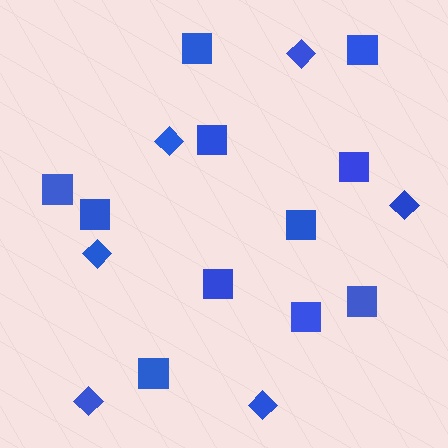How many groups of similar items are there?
There are 2 groups: one group of squares (11) and one group of diamonds (6).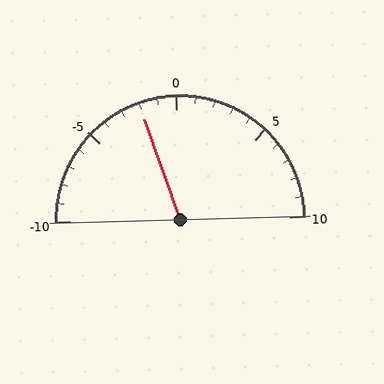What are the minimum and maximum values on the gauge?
The gauge ranges from -10 to 10.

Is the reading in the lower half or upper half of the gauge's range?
The reading is in the lower half of the range (-10 to 10).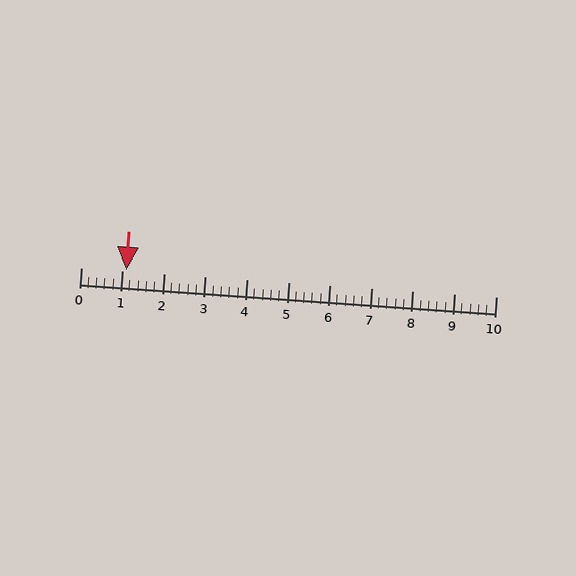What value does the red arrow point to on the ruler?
The red arrow points to approximately 1.1.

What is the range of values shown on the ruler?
The ruler shows values from 0 to 10.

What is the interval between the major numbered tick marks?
The major tick marks are spaced 1 units apart.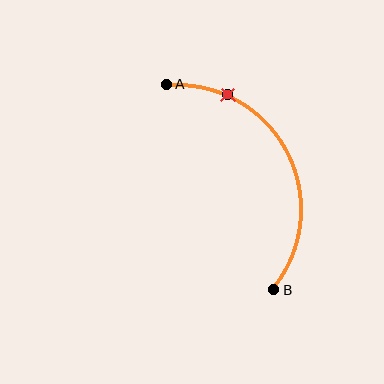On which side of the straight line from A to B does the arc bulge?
The arc bulges to the right of the straight line connecting A and B.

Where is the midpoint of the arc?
The arc midpoint is the point on the curve farthest from the straight line joining A and B. It sits to the right of that line.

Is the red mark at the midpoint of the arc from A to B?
No. The red mark lies on the arc but is closer to endpoint A. The arc midpoint would be at the point on the curve equidistant along the arc from both A and B.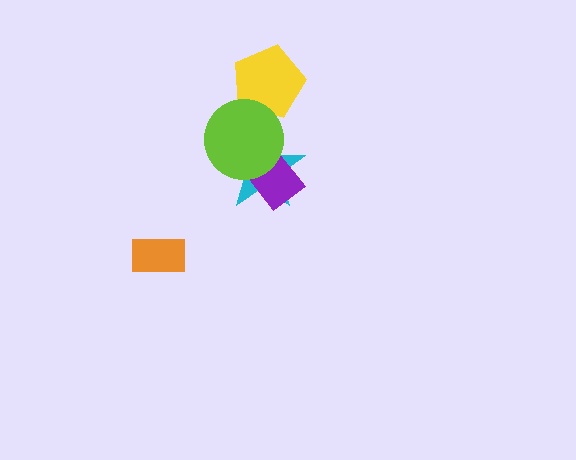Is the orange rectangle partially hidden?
No, no other shape covers it.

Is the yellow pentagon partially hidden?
Yes, it is partially covered by another shape.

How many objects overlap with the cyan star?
2 objects overlap with the cyan star.